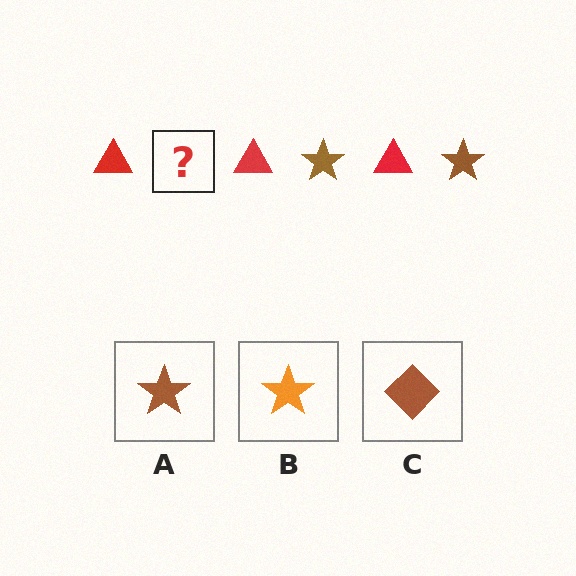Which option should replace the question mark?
Option A.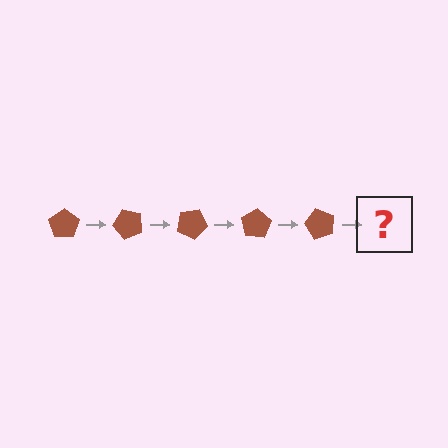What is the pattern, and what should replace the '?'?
The pattern is that the pentagon rotates 50 degrees each step. The '?' should be a brown pentagon rotated 250 degrees.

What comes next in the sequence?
The next element should be a brown pentagon rotated 250 degrees.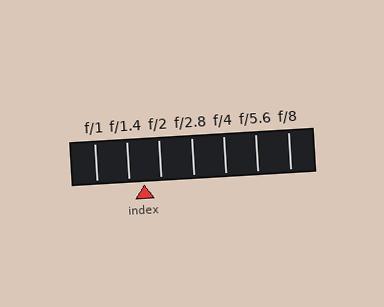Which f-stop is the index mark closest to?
The index mark is closest to f/1.4.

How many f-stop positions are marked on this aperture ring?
There are 7 f-stop positions marked.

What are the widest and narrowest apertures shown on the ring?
The widest aperture shown is f/1 and the narrowest is f/8.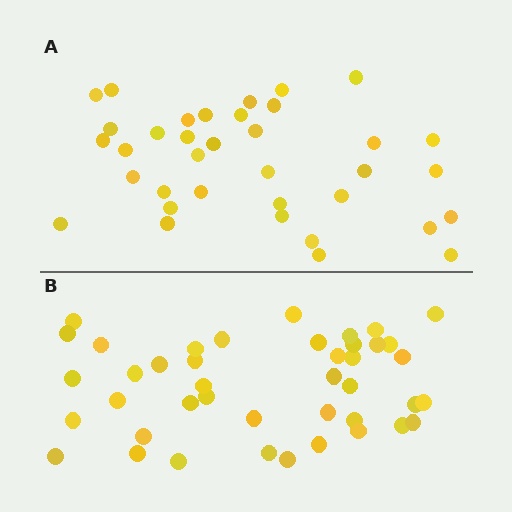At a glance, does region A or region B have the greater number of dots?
Region B (the bottom region) has more dots.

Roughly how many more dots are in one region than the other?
Region B has about 6 more dots than region A.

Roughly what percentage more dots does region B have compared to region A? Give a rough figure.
About 15% more.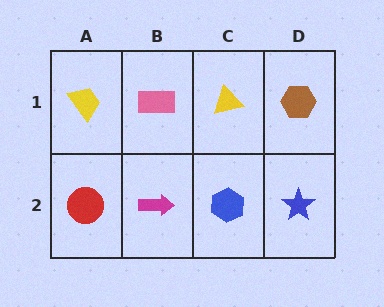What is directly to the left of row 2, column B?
A red circle.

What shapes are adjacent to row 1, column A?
A red circle (row 2, column A), a pink rectangle (row 1, column B).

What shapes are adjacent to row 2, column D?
A brown hexagon (row 1, column D), a blue hexagon (row 2, column C).